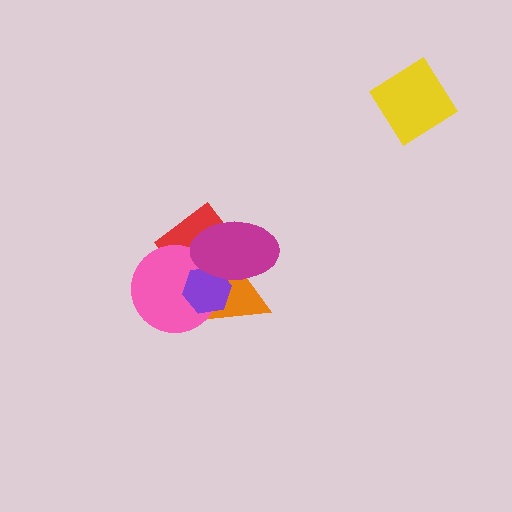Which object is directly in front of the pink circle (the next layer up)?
The purple hexagon is directly in front of the pink circle.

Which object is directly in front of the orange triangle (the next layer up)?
The red diamond is directly in front of the orange triangle.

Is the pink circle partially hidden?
Yes, it is partially covered by another shape.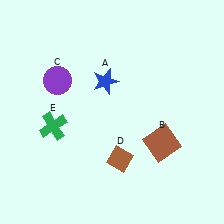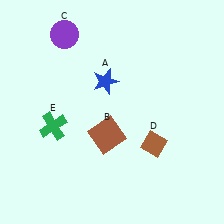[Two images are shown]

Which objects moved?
The objects that moved are: the brown square (B), the purple circle (C), the brown diamond (D).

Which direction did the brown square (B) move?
The brown square (B) moved left.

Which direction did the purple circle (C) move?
The purple circle (C) moved up.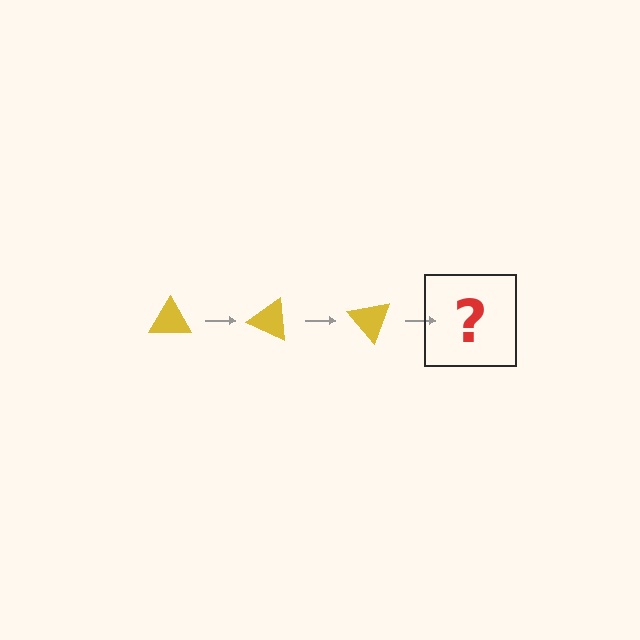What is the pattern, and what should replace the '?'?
The pattern is that the triangle rotates 25 degrees each step. The '?' should be a yellow triangle rotated 75 degrees.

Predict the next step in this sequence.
The next step is a yellow triangle rotated 75 degrees.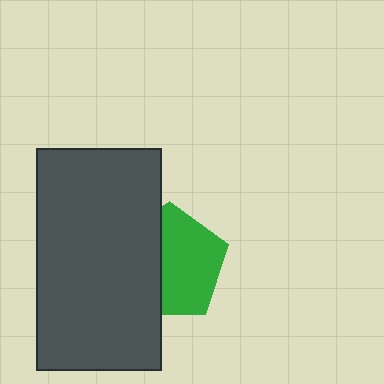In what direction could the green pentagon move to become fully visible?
The green pentagon could move right. That would shift it out from behind the dark gray rectangle entirely.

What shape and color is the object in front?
The object in front is a dark gray rectangle.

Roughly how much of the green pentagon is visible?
About half of it is visible (roughly 59%).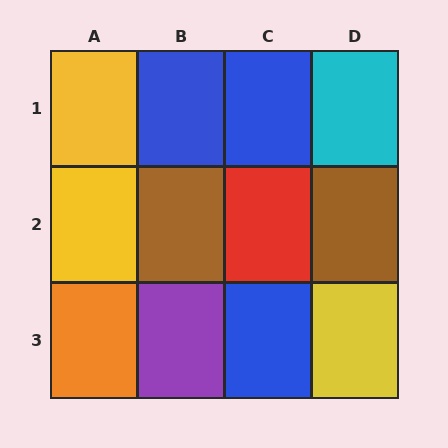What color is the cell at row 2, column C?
Red.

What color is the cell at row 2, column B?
Brown.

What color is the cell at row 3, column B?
Purple.